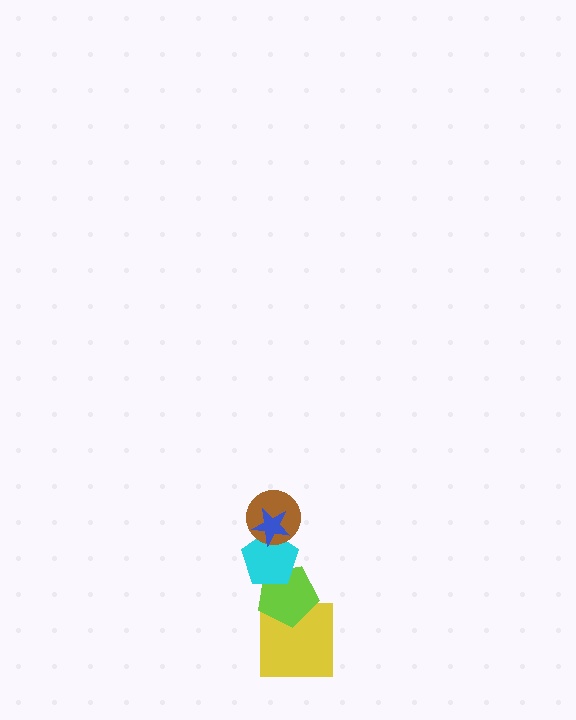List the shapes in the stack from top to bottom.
From top to bottom: the blue star, the brown circle, the cyan pentagon, the lime pentagon, the yellow square.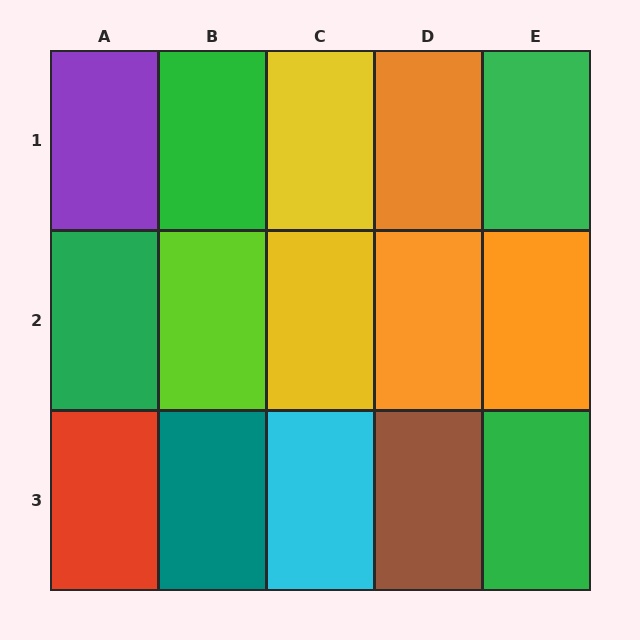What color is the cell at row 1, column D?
Orange.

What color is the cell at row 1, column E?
Green.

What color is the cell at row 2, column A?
Green.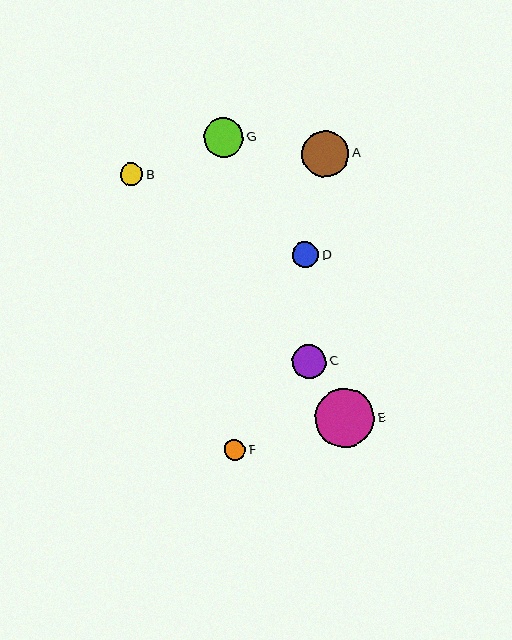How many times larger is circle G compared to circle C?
Circle G is approximately 1.2 times the size of circle C.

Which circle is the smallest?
Circle F is the smallest with a size of approximately 21 pixels.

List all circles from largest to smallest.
From largest to smallest: E, A, G, C, D, B, F.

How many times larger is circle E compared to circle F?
Circle E is approximately 2.8 times the size of circle F.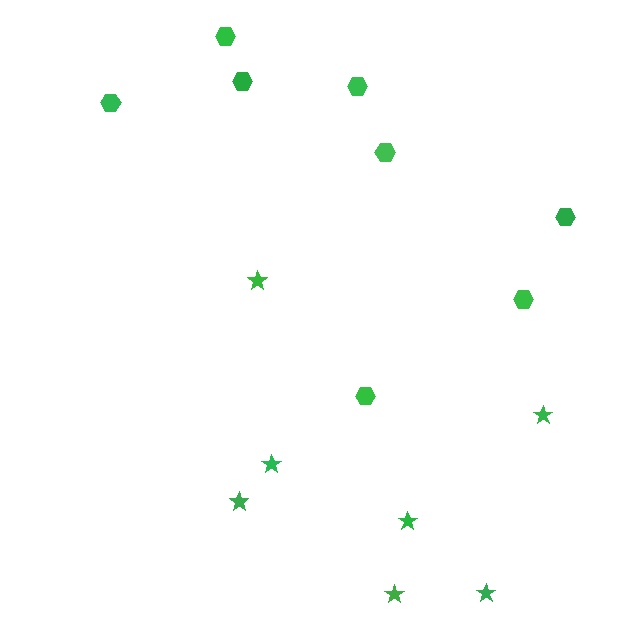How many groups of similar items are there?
There are 2 groups: one group of stars (7) and one group of hexagons (8).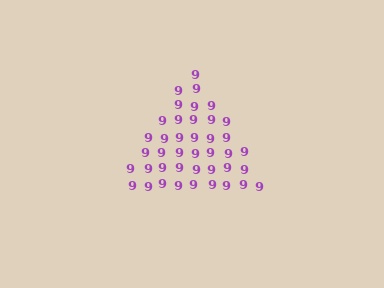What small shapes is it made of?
It is made of small digit 9's.